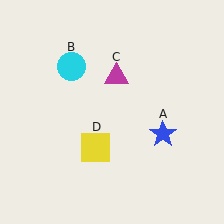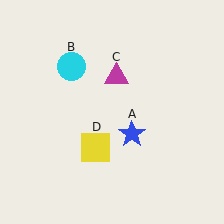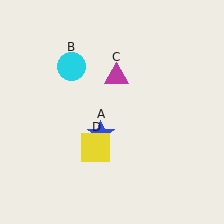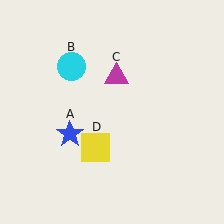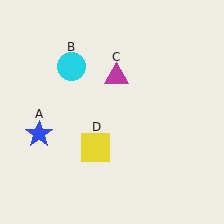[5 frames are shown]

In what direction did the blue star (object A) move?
The blue star (object A) moved left.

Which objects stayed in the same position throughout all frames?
Cyan circle (object B) and magenta triangle (object C) and yellow square (object D) remained stationary.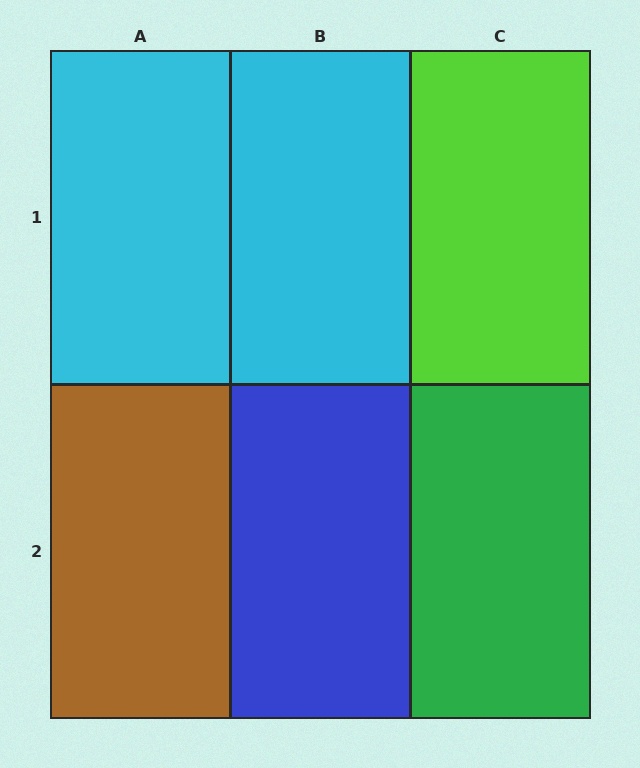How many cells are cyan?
2 cells are cyan.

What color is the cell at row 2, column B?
Blue.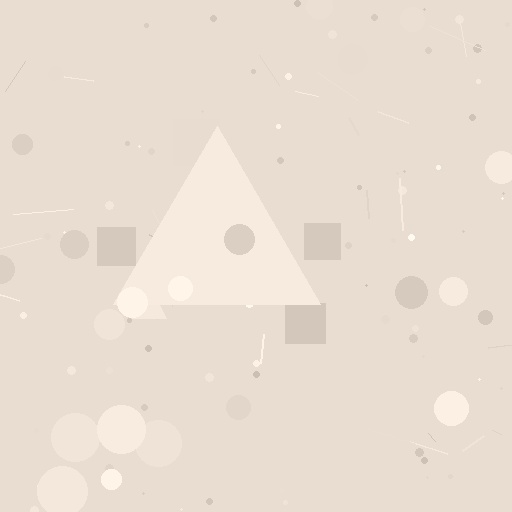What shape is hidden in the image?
A triangle is hidden in the image.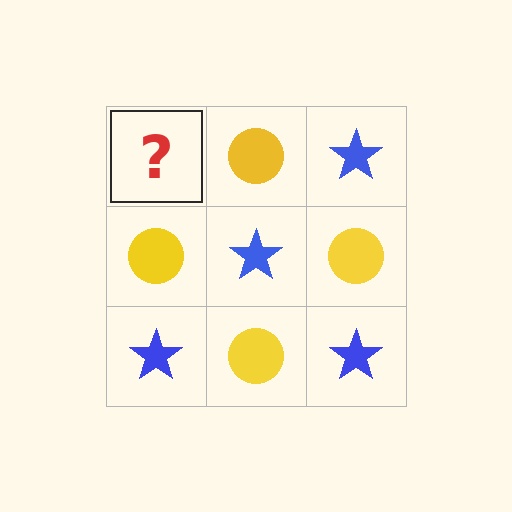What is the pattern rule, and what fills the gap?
The rule is that it alternates blue star and yellow circle in a checkerboard pattern. The gap should be filled with a blue star.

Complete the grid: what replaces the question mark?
The question mark should be replaced with a blue star.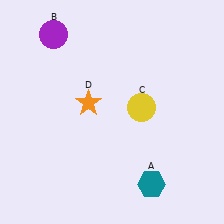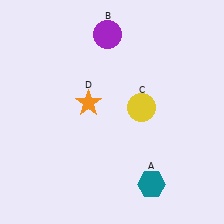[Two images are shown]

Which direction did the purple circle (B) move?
The purple circle (B) moved right.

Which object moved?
The purple circle (B) moved right.